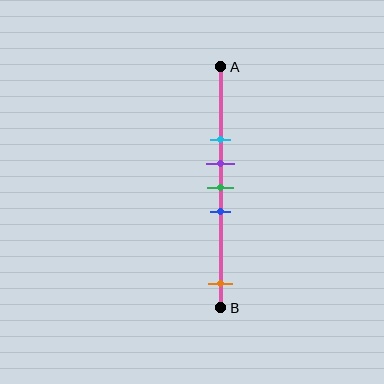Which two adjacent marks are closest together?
The purple and green marks are the closest adjacent pair.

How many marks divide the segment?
There are 5 marks dividing the segment.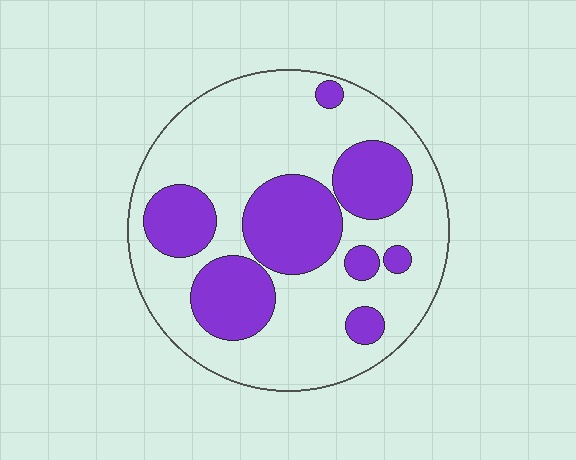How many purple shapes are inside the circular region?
8.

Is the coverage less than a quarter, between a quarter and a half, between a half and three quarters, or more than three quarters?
Between a quarter and a half.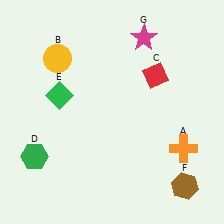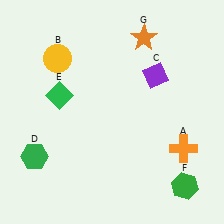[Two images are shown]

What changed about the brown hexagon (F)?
In Image 1, F is brown. In Image 2, it changed to green.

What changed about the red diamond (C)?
In Image 1, C is red. In Image 2, it changed to purple.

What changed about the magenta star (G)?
In Image 1, G is magenta. In Image 2, it changed to orange.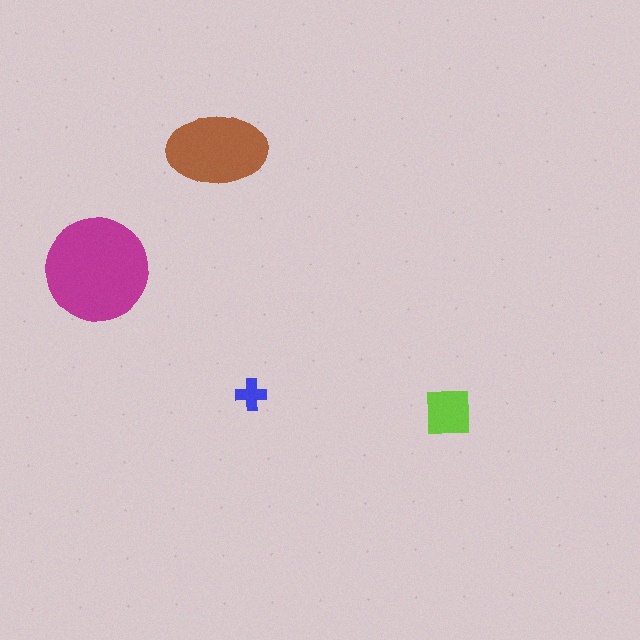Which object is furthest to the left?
The magenta circle is leftmost.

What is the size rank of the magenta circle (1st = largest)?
1st.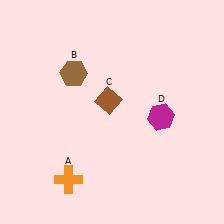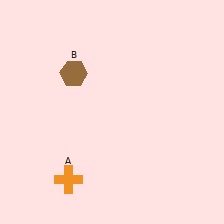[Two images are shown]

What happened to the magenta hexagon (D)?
The magenta hexagon (D) was removed in Image 2. It was in the bottom-right area of Image 1.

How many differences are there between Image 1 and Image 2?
There are 2 differences between the two images.